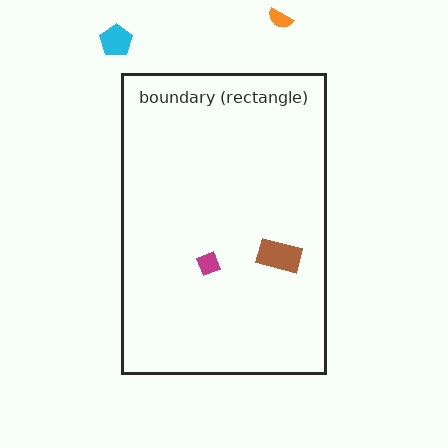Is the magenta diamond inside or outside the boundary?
Inside.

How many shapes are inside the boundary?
2 inside, 2 outside.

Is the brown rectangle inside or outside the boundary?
Inside.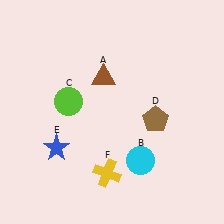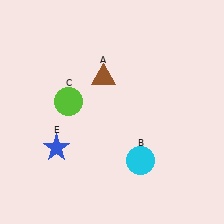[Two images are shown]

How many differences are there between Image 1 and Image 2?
There are 2 differences between the two images.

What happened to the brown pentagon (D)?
The brown pentagon (D) was removed in Image 2. It was in the bottom-right area of Image 1.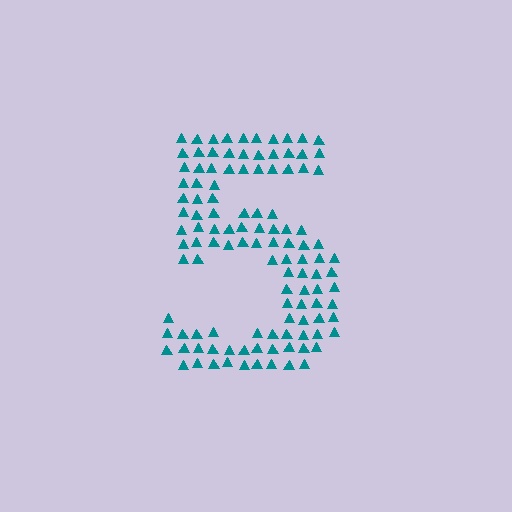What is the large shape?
The large shape is the digit 5.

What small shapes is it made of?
It is made of small triangles.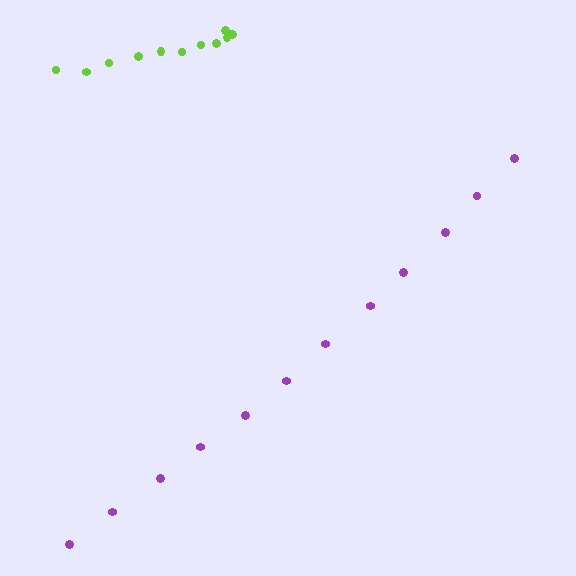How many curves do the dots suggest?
There are 2 distinct paths.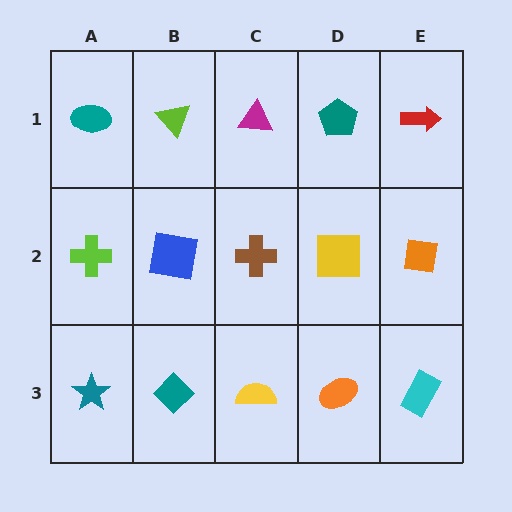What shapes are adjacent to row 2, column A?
A teal ellipse (row 1, column A), a teal star (row 3, column A), a blue square (row 2, column B).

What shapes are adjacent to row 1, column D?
A yellow square (row 2, column D), a magenta triangle (row 1, column C), a red arrow (row 1, column E).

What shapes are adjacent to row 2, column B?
A lime triangle (row 1, column B), a teal diamond (row 3, column B), a lime cross (row 2, column A), a brown cross (row 2, column C).